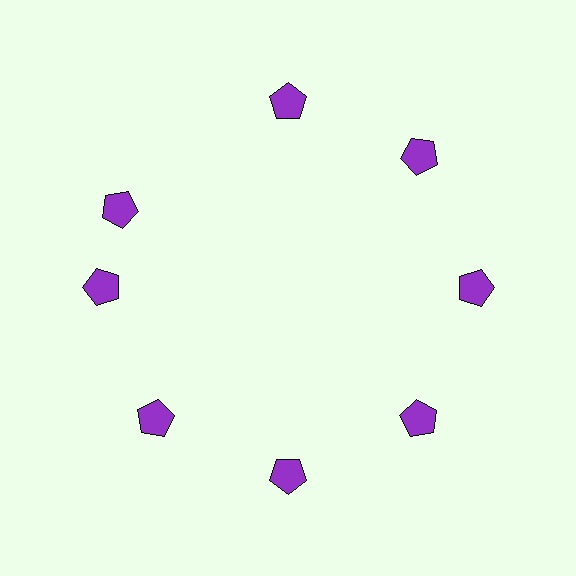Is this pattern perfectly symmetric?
No. The 8 purple pentagons are arranged in a ring, but one element near the 10 o'clock position is rotated out of alignment along the ring, breaking the 8-fold rotational symmetry.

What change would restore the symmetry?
The symmetry would be restored by rotating it back into even spacing with its neighbors so that all 8 pentagons sit at equal angles and equal distance from the center.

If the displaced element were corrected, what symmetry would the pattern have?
It would have 8-fold rotational symmetry — the pattern would map onto itself every 45 degrees.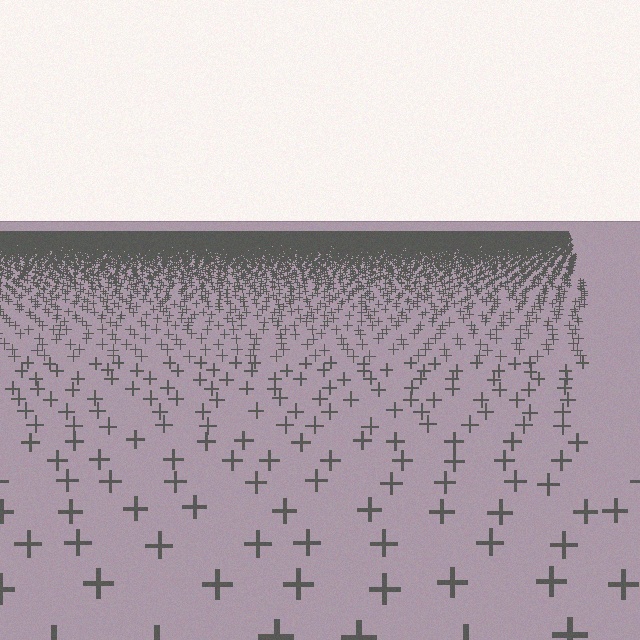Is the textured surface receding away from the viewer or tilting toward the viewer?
The surface is receding away from the viewer. Texture elements get smaller and denser toward the top.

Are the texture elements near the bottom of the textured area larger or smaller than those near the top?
Larger. Near the bottom, elements are closer to the viewer and appear at a bigger on-screen size.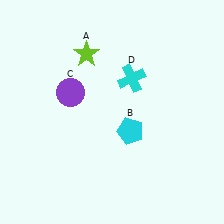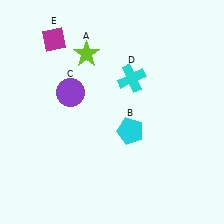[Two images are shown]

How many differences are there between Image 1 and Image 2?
There is 1 difference between the two images.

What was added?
A magenta diamond (E) was added in Image 2.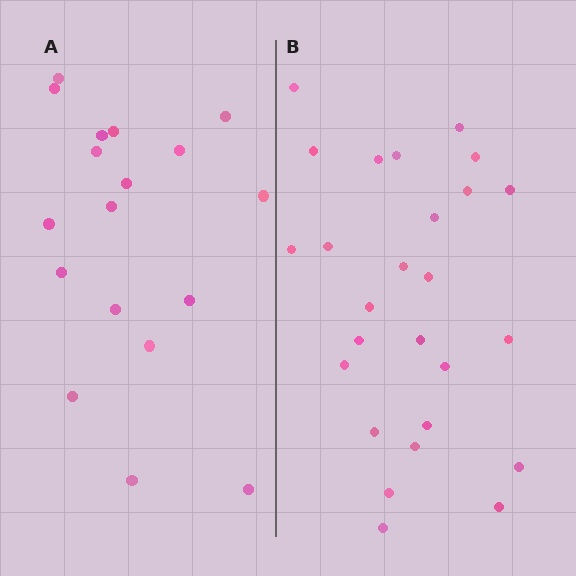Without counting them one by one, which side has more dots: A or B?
Region B (the right region) has more dots.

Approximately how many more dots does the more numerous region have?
Region B has roughly 8 or so more dots than region A.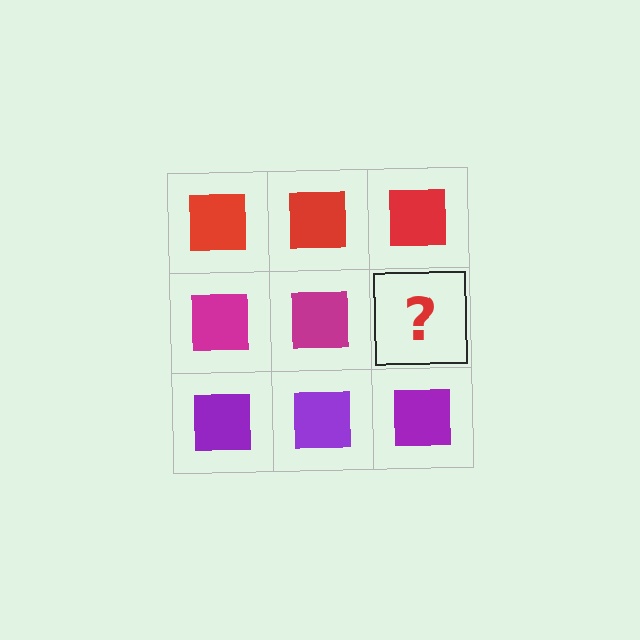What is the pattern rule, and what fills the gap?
The rule is that each row has a consistent color. The gap should be filled with a magenta square.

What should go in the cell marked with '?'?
The missing cell should contain a magenta square.